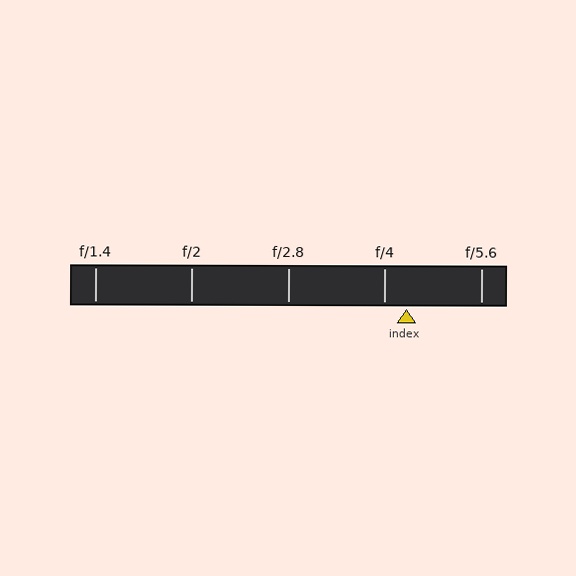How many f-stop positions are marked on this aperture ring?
There are 5 f-stop positions marked.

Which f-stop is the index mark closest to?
The index mark is closest to f/4.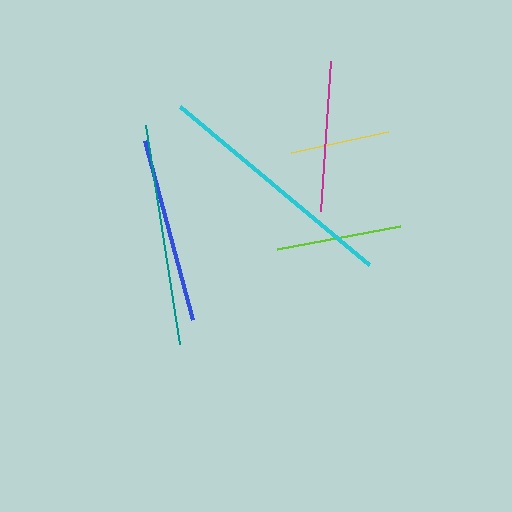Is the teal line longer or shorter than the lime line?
The teal line is longer than the lime line.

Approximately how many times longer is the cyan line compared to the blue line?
The cyan line is approximately 1.3 times the length of the blue line.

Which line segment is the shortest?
The yellow line is the shortest at approximately 99 pixels.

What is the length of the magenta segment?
The magenta segment is approximately 150 pixels long.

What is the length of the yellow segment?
The yellow segment is approximately 99 pixels long.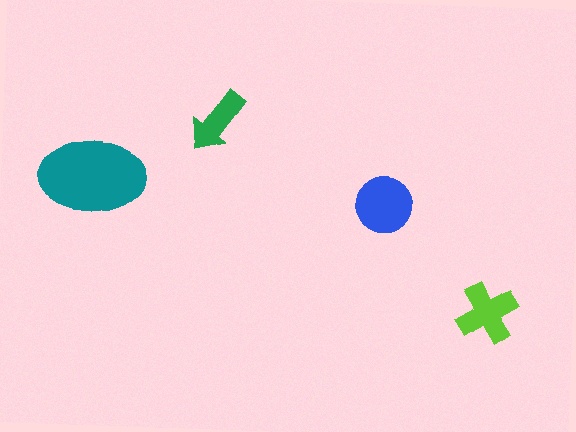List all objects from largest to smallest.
The teal ellipse, the blue circle, the lime cross, the green arrow.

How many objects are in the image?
There are 4 objects in the image.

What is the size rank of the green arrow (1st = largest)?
4th.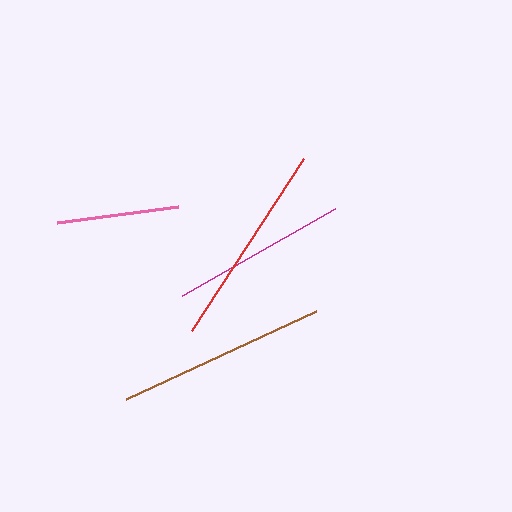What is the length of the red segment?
The red segment is approximately 204 pixels long.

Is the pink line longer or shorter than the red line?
The red line is longer than the pink line.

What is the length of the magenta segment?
The magenta segment is approximately 176 pixels long.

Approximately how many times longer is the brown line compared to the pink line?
The brown line is approximately 1.7 times the length of the pink line.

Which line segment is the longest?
The brown line is the longest at approximately 210 pixels.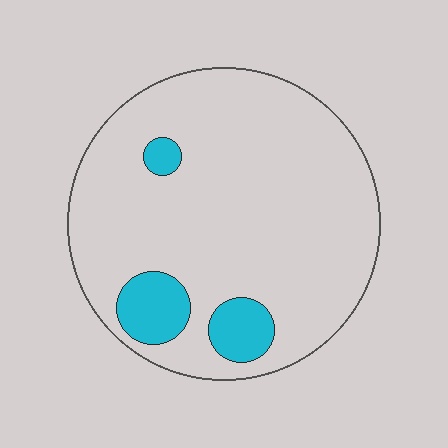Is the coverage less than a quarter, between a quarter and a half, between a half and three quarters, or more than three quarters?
Less than a quarter.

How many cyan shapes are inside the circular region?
3.